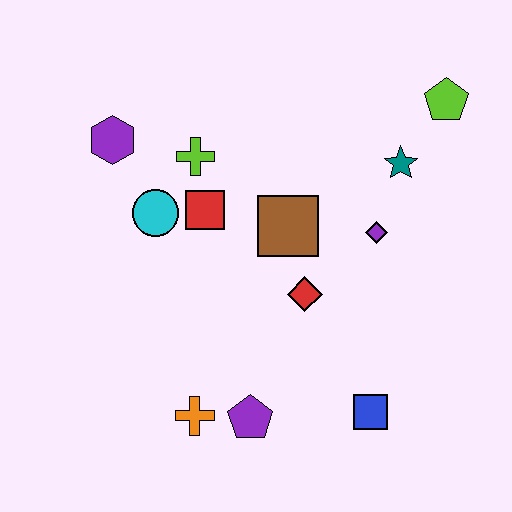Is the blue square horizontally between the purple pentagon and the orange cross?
No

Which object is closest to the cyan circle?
The red square is closest to the cyan circle.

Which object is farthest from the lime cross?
The blue square is farthest from the lime cross.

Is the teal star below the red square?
No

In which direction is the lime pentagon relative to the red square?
The lime pentagon is to the right of the red square.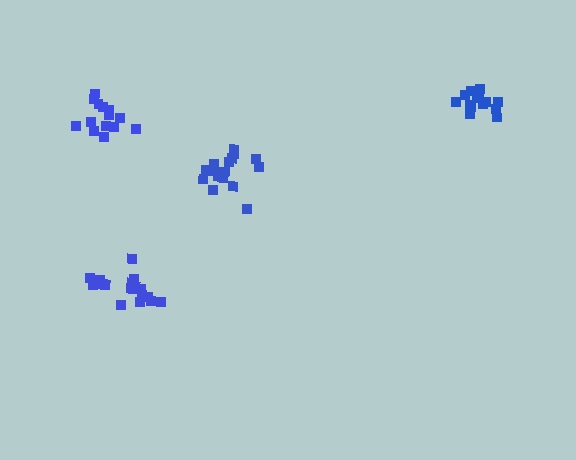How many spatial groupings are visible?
There are 4 spatial groupings.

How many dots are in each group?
Group 1: 14 dots, Group 2: 17 dots, Group 3: 18 dots, Group 4: 14 dots (63 total).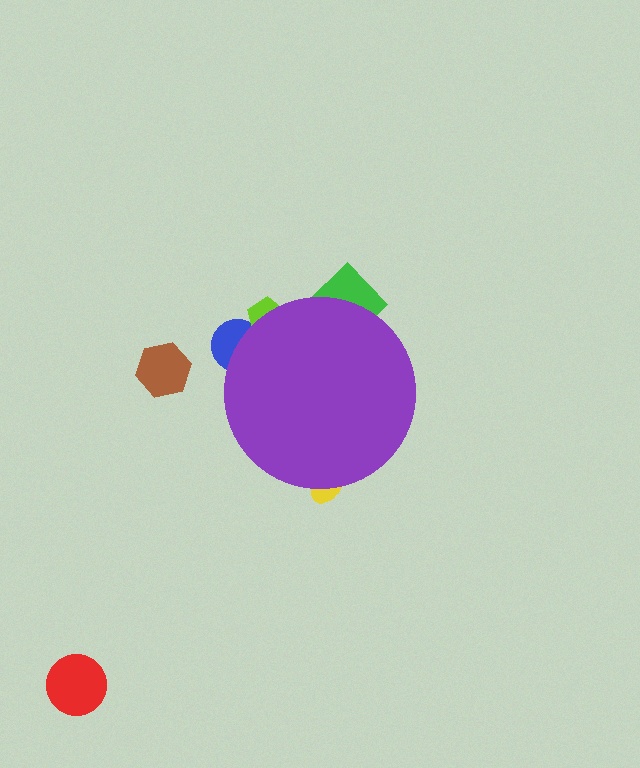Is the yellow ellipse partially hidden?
Yes, the yellow ellipse is partially hidden behind the purple circle.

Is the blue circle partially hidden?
Yes, the blue circle is partially hidden behind the purple circle.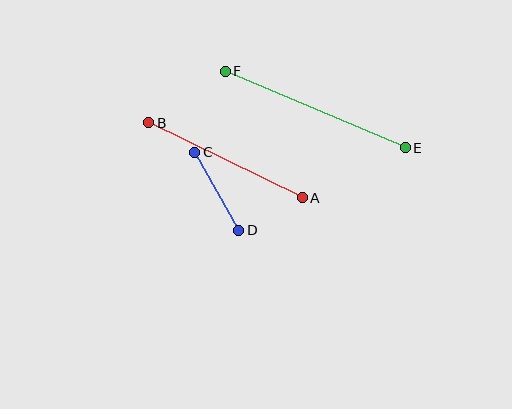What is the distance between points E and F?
The distance is approximately 196 pixels.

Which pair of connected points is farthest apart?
Points E and F are farthest apart.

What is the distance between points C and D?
The distance is approximately 89 pixels.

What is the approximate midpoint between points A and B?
The midpoint is at approximately (225, 160) pixels.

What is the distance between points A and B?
The distance is approximately 171 pixels.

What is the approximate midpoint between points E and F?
The midpoint is at approximately (315, 110) pixels.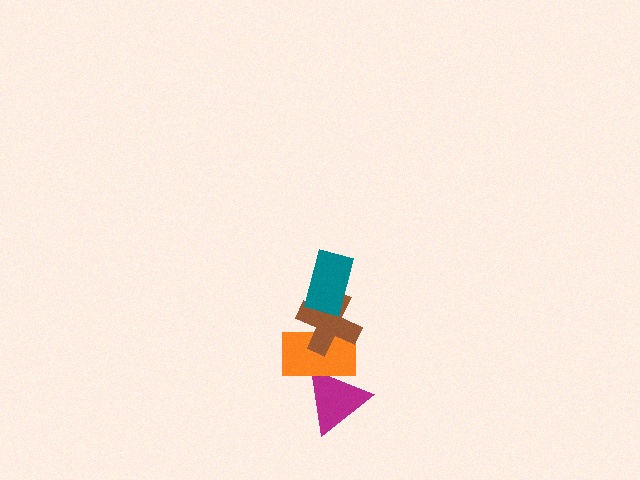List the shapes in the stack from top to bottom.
From top to bottom: the teal rectangle, the brown cross, the orange rectangle, the magenta triangle.